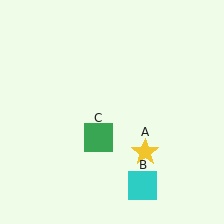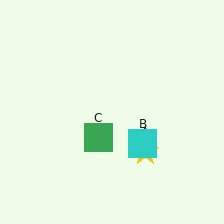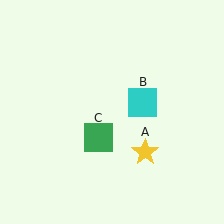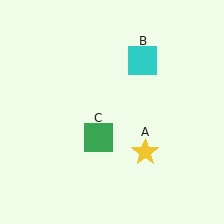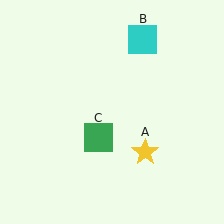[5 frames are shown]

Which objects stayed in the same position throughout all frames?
Yellow star (object A) and green square (object C) remained stationary.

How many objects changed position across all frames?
1 object changed position: cyan square (object B).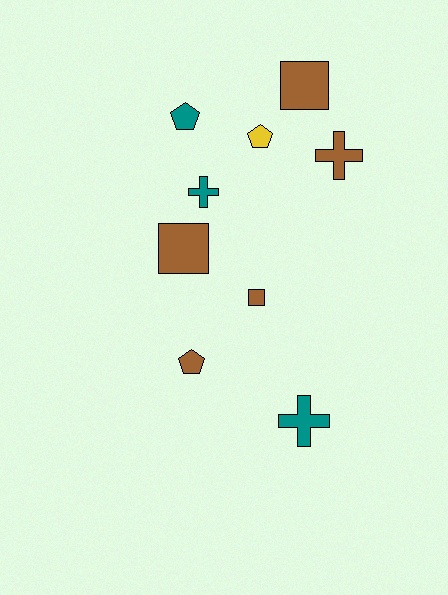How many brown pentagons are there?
There is 1 brown pentagon.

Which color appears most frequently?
Brown, with 5 objects.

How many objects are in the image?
There are 9 objects.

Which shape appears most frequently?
Square, with 3 objects.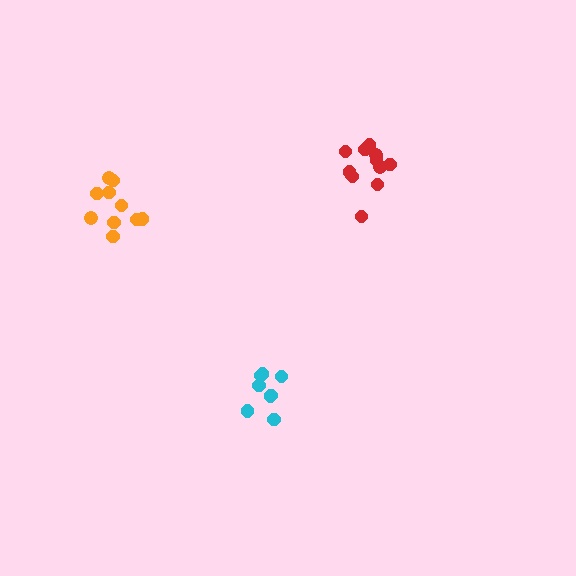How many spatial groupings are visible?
There are 3 spatial groupings.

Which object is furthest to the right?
The red cluster is rightmost.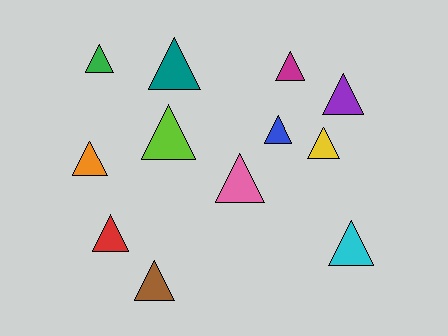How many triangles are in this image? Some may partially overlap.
There are 12 triangles.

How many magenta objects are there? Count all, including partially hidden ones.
There is 1 magenta object.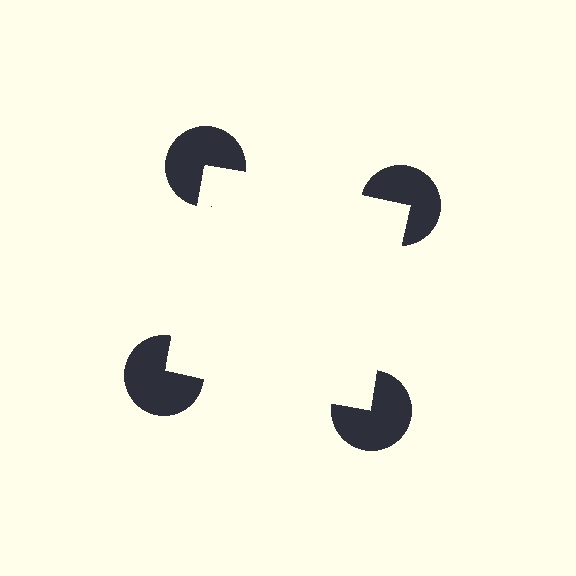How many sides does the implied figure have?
4 sides.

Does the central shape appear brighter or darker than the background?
It typically appears slightly brighter than the background, even though no actual brightness change is drawn.